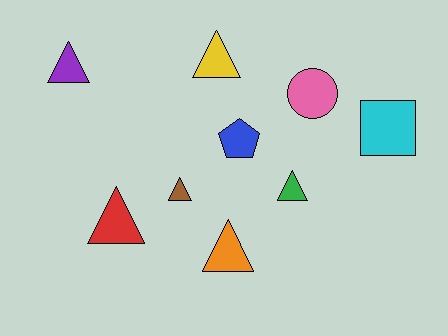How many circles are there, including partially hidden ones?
There is 1 circle.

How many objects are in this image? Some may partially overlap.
There are 9 objects.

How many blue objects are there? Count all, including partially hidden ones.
There is 1 blue object.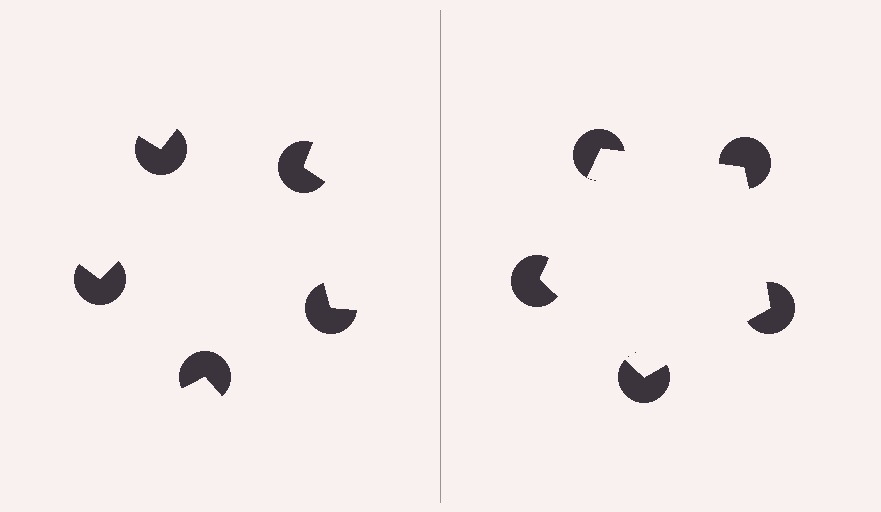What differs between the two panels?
The pac-man discs are positioned identically on both sides; only the wedge orientations differ. On the right they align to a pentagon; on the left they are misaligned.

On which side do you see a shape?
An illusory pentagon appears on the right side. On the left side the wedge cuts are rotated, so no coherent shape forms.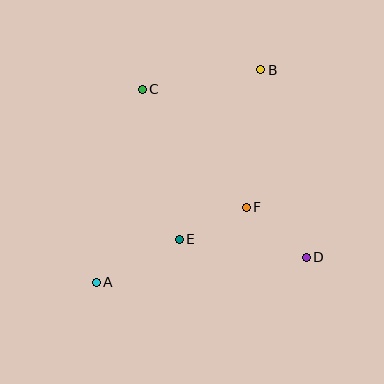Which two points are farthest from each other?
Points A and B are farthest from each other.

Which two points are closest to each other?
Points E and F are closest to each other.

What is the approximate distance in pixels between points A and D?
The distance between A and D is approximately 211 pixels.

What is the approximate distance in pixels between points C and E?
The distance between C and E is approximately 155 pixels.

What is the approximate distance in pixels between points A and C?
The distance between A and C is approximately 198 pixels.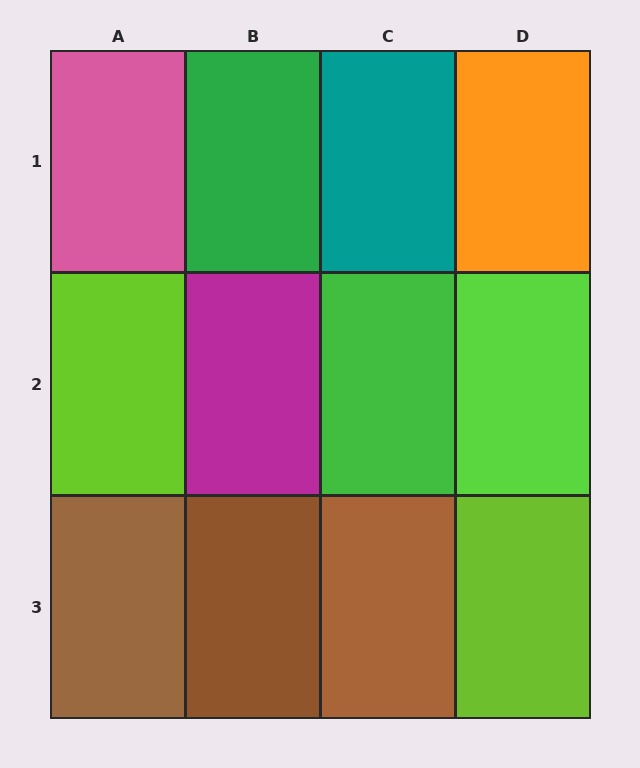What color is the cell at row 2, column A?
Lime.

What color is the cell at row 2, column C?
Green.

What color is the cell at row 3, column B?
Brown.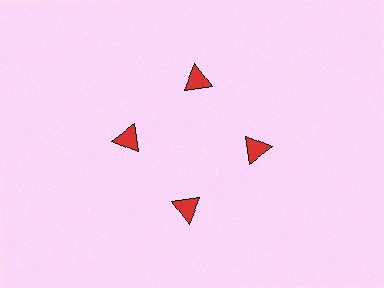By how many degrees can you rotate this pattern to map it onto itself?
The pattern maps onto itself every 90 degrees of rotation.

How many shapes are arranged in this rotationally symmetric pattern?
There are 4 shapes, arranged in 4 groups of 1.